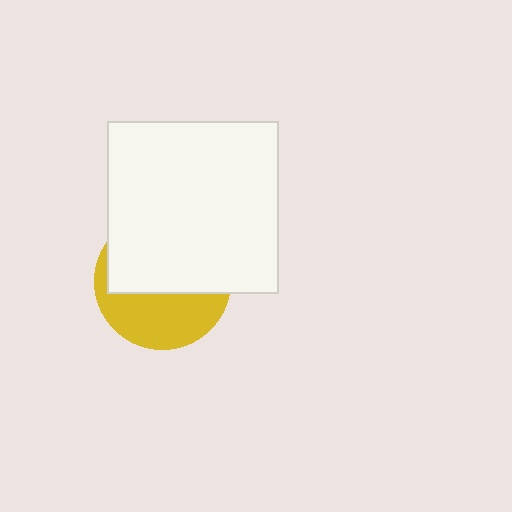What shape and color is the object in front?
The object in front is a white square.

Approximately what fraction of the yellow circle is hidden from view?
Roughly 58% of the yellow circle is hidden behind the white square.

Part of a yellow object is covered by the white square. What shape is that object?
It is a circle.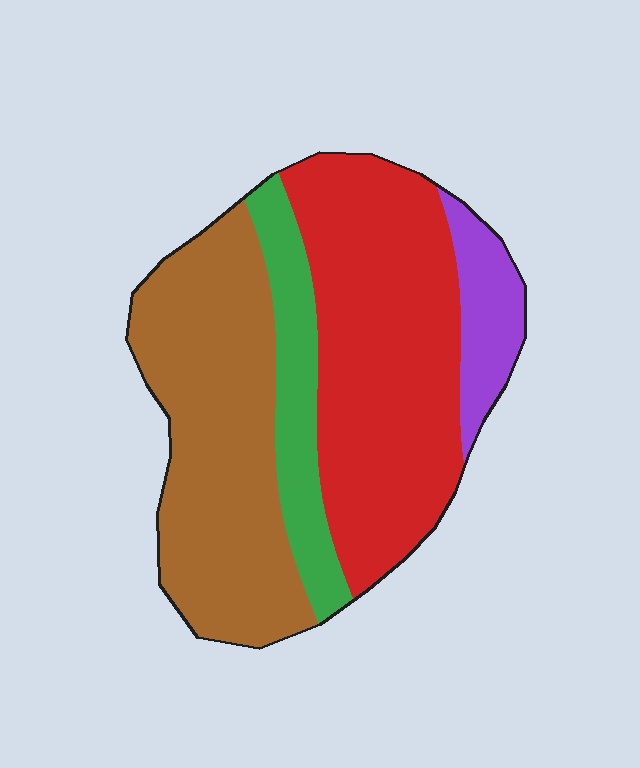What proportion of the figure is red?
Red takes up about two fifths (2/5) of the figure.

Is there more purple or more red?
Red.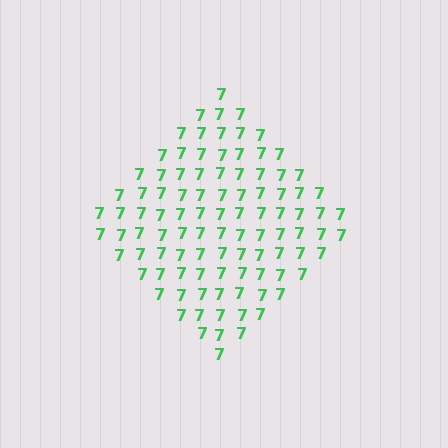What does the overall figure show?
The overall figure shows a diamond.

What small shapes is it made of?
It is made of small digit 7's.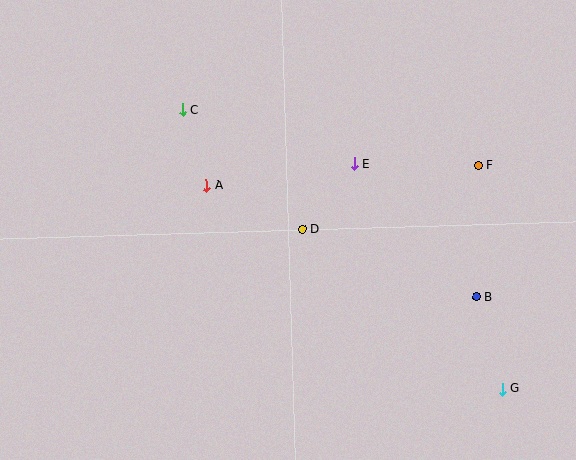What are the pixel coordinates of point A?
Point A is at (206, 186).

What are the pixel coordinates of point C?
Point C is at (183, 110).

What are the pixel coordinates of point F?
Point F is at (478, 166).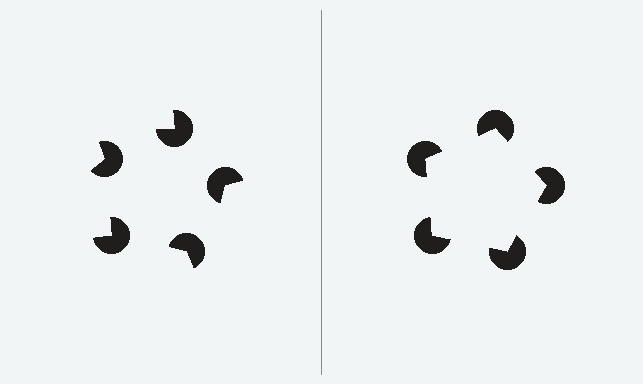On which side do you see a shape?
An illusory pentagon appears on the right side. On the left side the wedge cuts are rotated, so no coherent shape forms.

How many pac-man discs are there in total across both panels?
10 — 5 on each side.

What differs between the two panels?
The pac-man discs are positioned identically on both sides; only the wedge orientations differ. On the right they align to a pentagon; on the left they are misaligned.